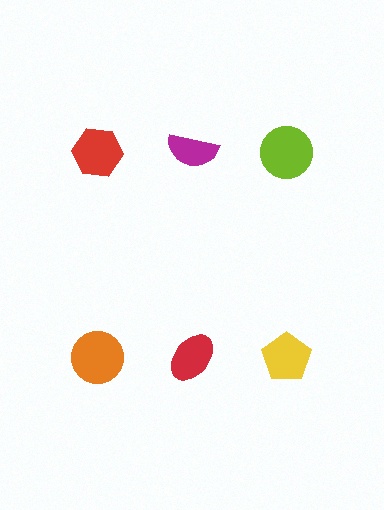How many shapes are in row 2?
3 shapes.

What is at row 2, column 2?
A red ellipse.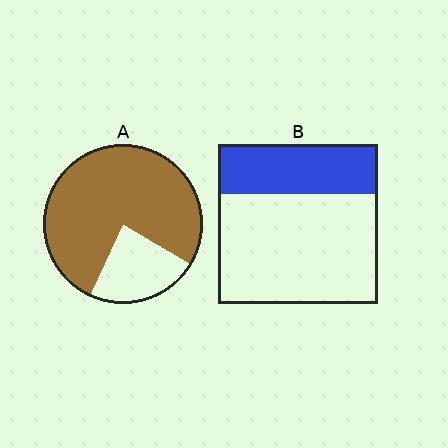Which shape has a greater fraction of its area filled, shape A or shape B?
Shape A.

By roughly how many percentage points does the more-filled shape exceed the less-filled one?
By roughly 45 percentage points (A over B).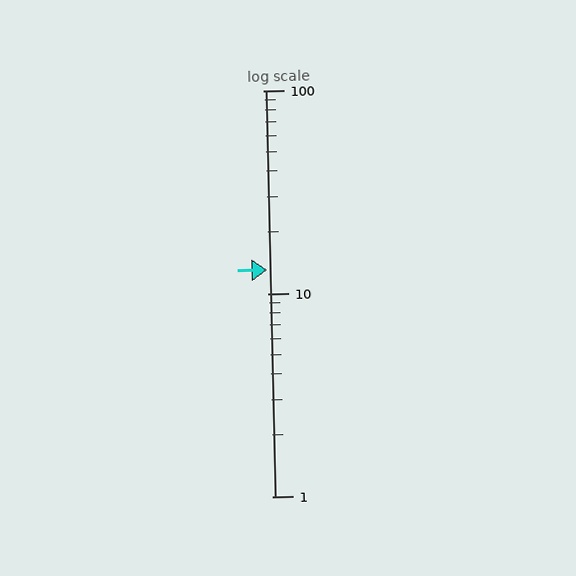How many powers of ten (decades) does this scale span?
The scale spans 2 decades, from 1 to 100.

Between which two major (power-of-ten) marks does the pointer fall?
The pointer is between 10 and 100.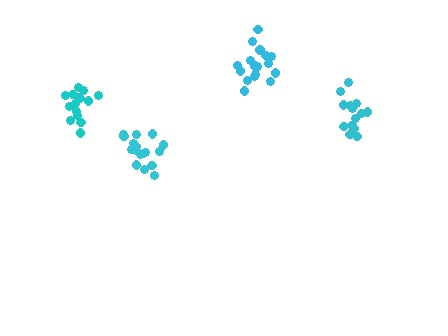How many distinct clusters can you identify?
There are 4 distinct clusters.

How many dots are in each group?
Group 1: 17 dots, Group 2: 15 dots, Group 3: 17 dots, Group 4: 14 dots (63 total).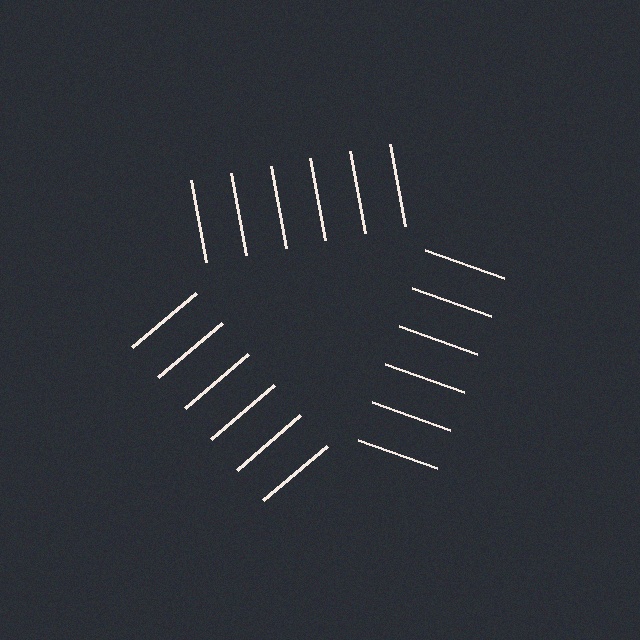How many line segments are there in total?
18 — 6 along each of the 3 edges.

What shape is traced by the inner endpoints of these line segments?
An illusory triangle — the line segments terminate on its edges but no continuous stroke is drawn.